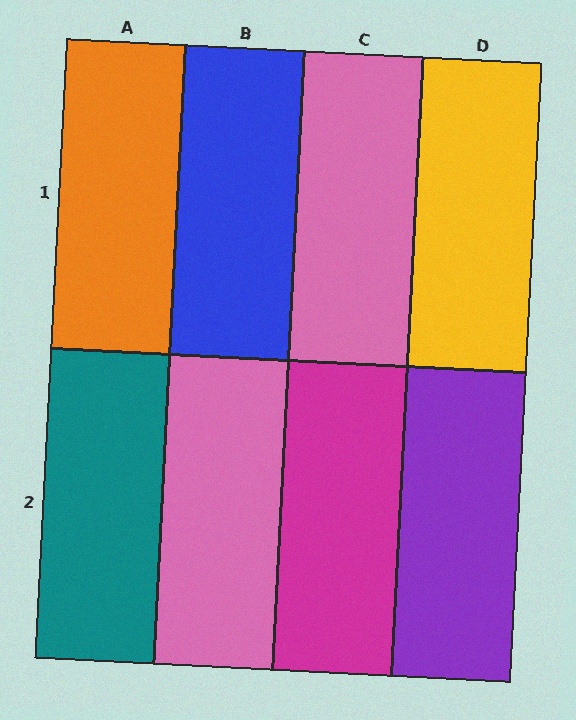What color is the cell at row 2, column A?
Teal.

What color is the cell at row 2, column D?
Purple.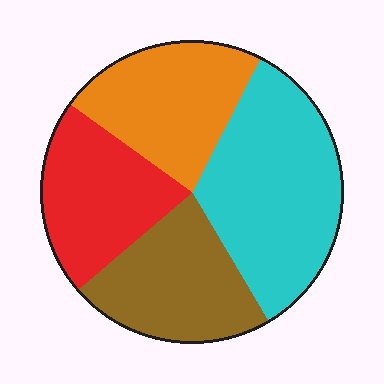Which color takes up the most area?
Cyan, at roughly 35%.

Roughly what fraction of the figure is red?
Red takes up about one fifth (1/5) of the figure.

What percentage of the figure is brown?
Brown takes up between a sixth and a third of the figure.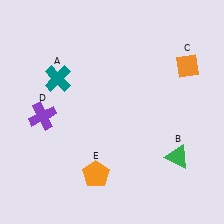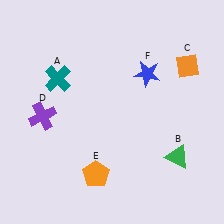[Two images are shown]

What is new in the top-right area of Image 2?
A blue star (F) was added in the top-right area of Image 2.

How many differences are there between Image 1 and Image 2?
There is 1 difference between the two images.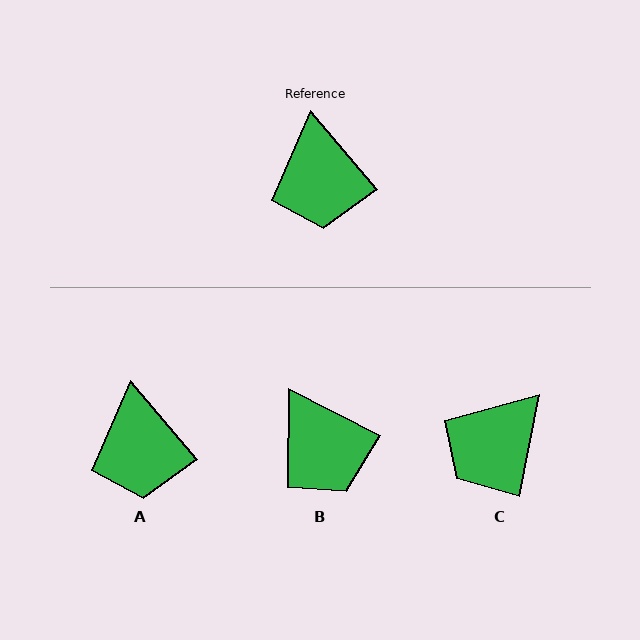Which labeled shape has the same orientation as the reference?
A.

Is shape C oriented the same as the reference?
No, it is off by about 51 degrees.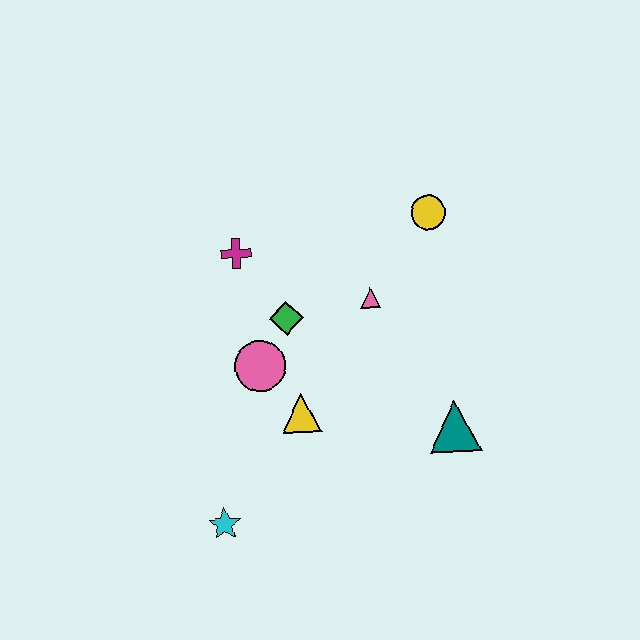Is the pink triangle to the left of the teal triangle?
Yes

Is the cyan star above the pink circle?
No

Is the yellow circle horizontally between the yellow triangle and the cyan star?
No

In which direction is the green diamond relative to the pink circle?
The green diamond is above the pink circle.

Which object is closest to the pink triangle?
The green diamond is closest to the pink triangle.